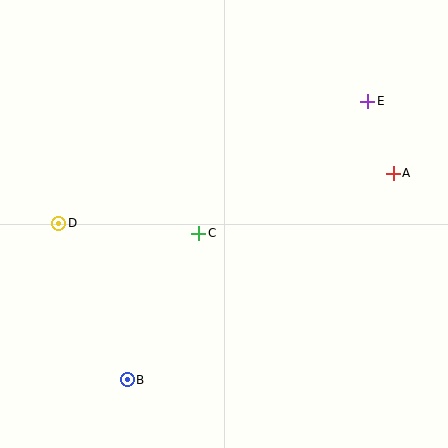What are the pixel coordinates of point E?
Point E is at (368, 101).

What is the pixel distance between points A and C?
The distance between A and C is 204 pixels.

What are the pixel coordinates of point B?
Point B is at (127, 380).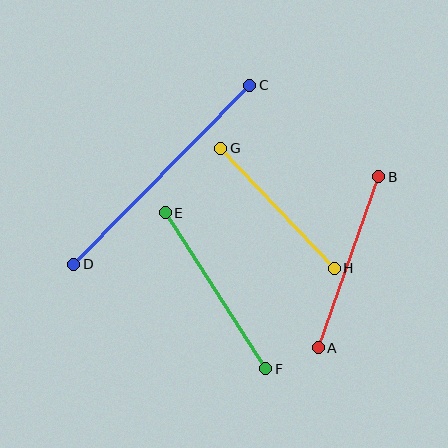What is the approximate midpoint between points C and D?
The midpoint is at approximately (162, 175) pixels.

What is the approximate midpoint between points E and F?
The midpoint is at approximately (216, 291) pixels.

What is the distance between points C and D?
The distance is approximately 251 pixels.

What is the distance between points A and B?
The distance is approximately 181 pixels.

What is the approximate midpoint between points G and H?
The midpoint is at approximately (278, 208) pixels.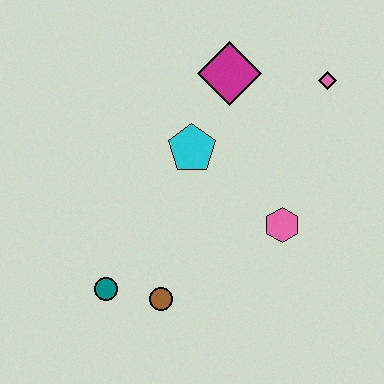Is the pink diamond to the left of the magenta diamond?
No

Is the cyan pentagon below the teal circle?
No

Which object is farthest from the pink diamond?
The teal circle is farthest from the pink diamond.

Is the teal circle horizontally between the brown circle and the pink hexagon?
No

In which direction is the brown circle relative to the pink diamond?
The brown circle is below the pink diamond.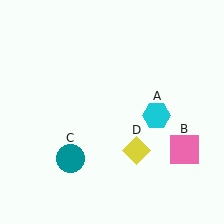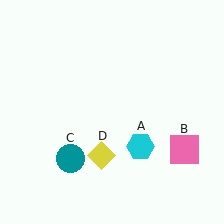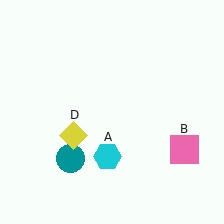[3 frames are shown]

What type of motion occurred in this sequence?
The cyan hexagon (object A), yellow diamond (object D) rotated clockwise around the center of the scene.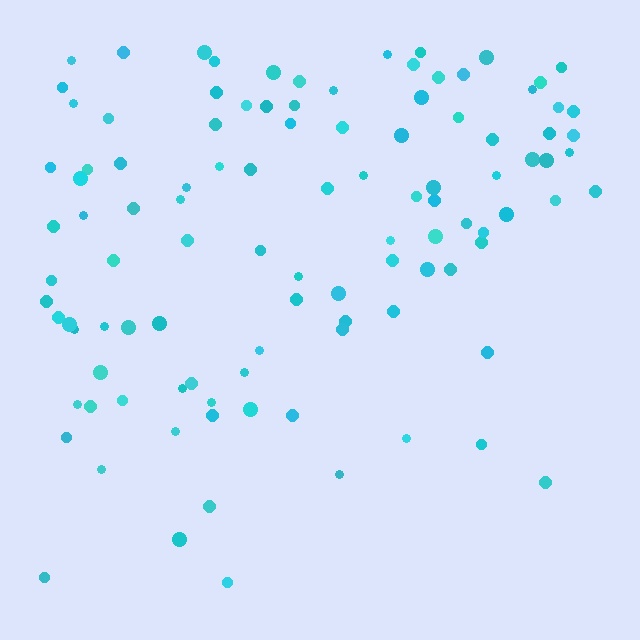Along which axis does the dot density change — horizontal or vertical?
Vertical.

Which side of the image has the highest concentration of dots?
The top.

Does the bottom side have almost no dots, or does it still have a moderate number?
Still a moderate number, just noticeably fewer than the top.